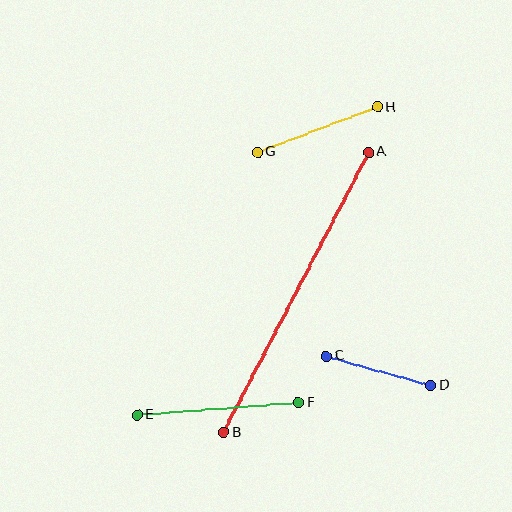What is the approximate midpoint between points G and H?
The midpoint is at approximately (317, 130) pixels.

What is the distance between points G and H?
The distance is approximately 128 pixels.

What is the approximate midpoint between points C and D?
The midpoint is at approximately (379, 371) pixels.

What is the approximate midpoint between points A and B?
The midpoint is at approximately (296, 292) pixels.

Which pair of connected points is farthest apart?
Points A and B are farthest apart.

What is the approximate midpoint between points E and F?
The midpoint is at approximately (218, 408) pixels.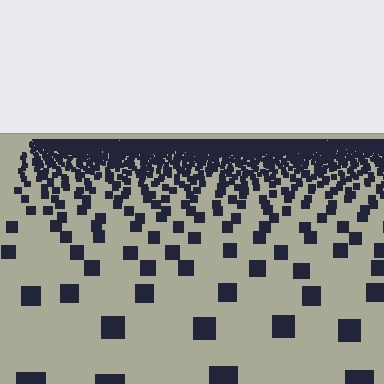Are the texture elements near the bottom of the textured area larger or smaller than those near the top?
Larger. Near the bottom, elements are closer to the viewer and appear at a bigger on-screen size.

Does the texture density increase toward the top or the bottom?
Density increases toward the top.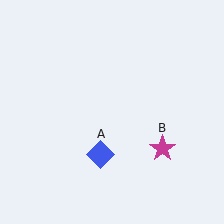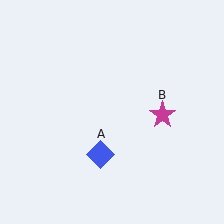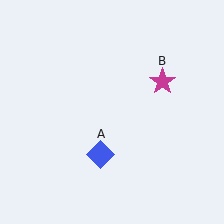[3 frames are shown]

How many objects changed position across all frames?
1 object changed position: magenta star (object B).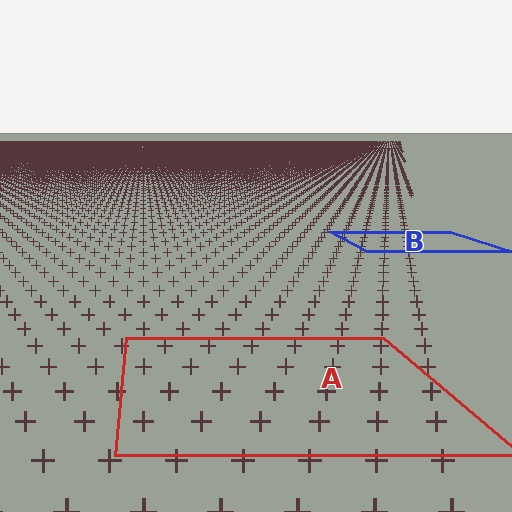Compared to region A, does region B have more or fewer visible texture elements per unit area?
Region B has more texture elements per unit area — they are packed more densely because it is farther away.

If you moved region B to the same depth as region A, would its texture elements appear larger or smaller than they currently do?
They would appear larger. At a closer depth, the same texture elements are projected at a bigger on-screen size.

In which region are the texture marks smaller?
The texture marks are smaller in region B, because it is farther away.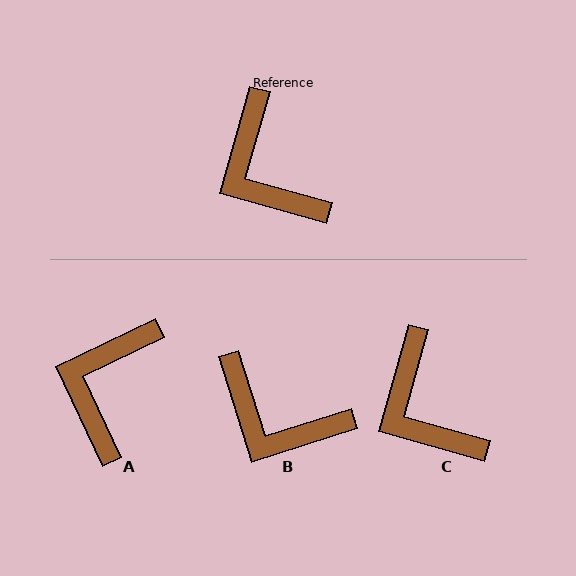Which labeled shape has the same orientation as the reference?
C.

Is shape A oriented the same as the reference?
No, it is off by about 49 degrees.